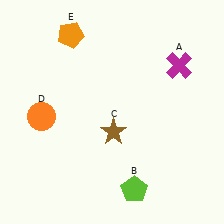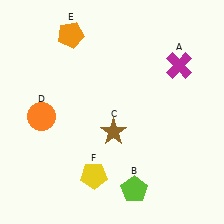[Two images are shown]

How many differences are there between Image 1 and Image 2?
There is 1 difference between the two images.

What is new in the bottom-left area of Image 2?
A yellow pentagon (F) was added in the bottom-left area of Image 2.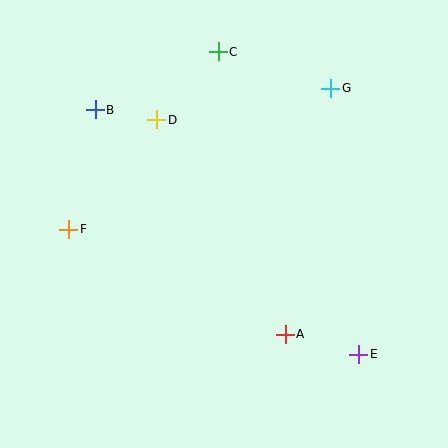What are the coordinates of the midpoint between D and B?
The midpoint between D and B is at (126, 115).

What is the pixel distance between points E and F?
The distance between E and F is 316 pixels.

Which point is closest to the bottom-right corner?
Point E is closest to the bottom-right corner.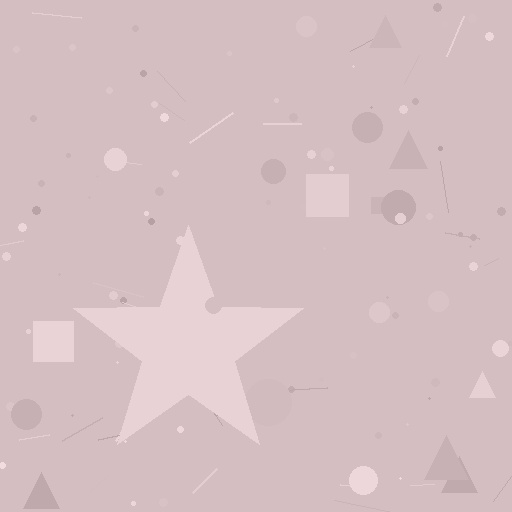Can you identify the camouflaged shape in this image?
The camouflaged shape is a star.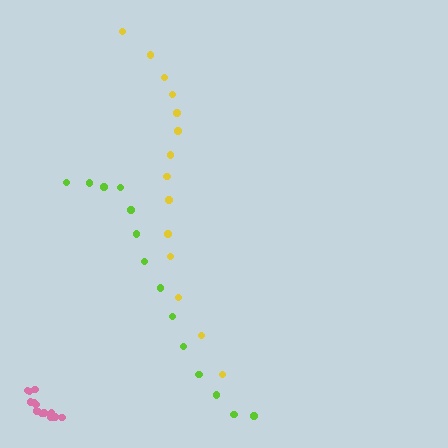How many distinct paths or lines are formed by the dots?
There are 3 distinct paths.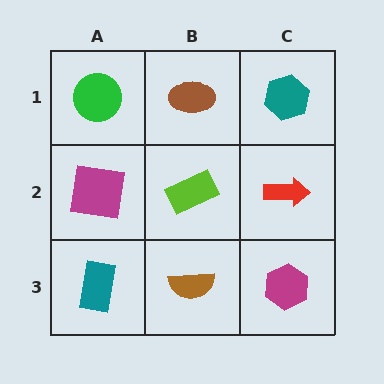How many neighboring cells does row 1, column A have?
2.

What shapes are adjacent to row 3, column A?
A magenta square (row 2, column A), a brown semicircle (row 3, column B).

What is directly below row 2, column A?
A teal rectangle.